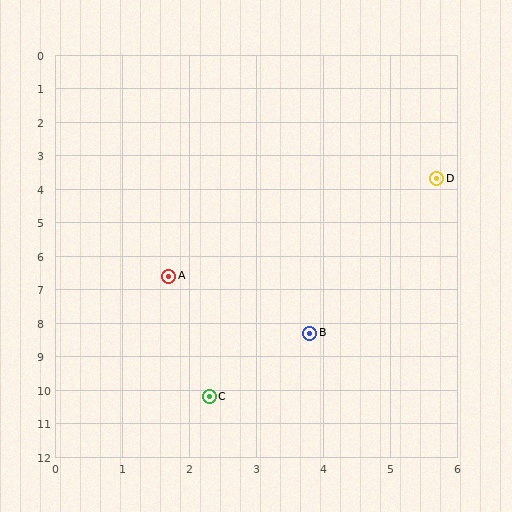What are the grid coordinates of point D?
Point D is at approximately (5.7, 3.7).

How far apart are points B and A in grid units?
Points B and A are about 2.7 grid units apart.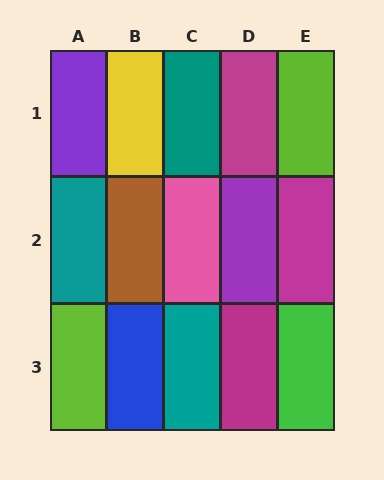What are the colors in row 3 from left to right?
Lime, blue, teal, magenta, green.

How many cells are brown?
1 cell is brown.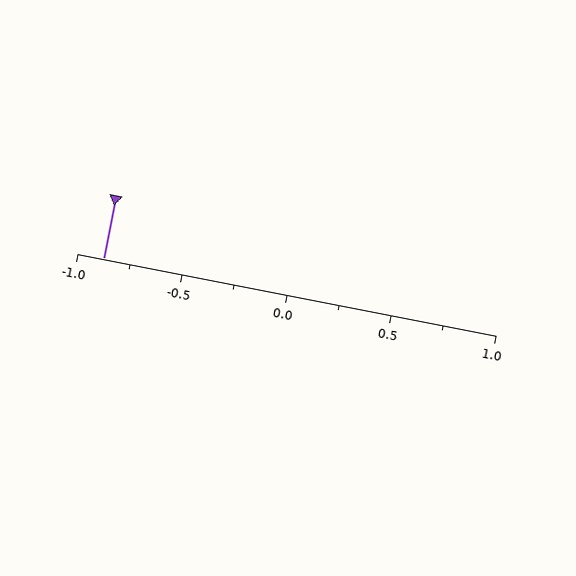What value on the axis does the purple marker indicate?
The marker indicates approximately -0.88.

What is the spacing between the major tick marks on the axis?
The major ticks are spaced 0.5 apart.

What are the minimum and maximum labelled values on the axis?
The axis runs from -1.0 to 1.0.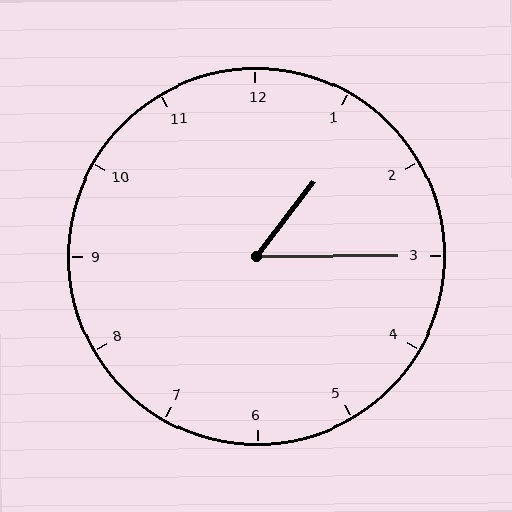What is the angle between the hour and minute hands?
Approximately 52 degrees.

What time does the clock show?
1:15.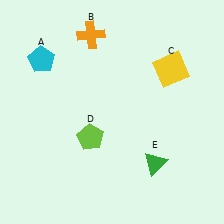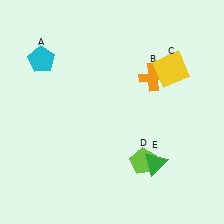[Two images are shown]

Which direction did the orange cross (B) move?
The orange cross (B) moved right.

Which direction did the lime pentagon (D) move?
The lime pentagon (D) moved right.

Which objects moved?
The objects that moved are: the orange cross (B), the lime pentagon (D).